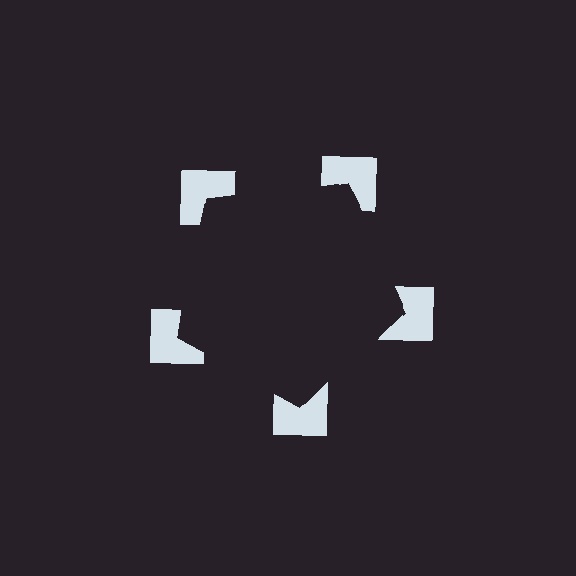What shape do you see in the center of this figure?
An illusory pentagon — its edges are inferred from the aligned wedge cuts in the notched squares, not physically drawn.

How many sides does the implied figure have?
5 sides.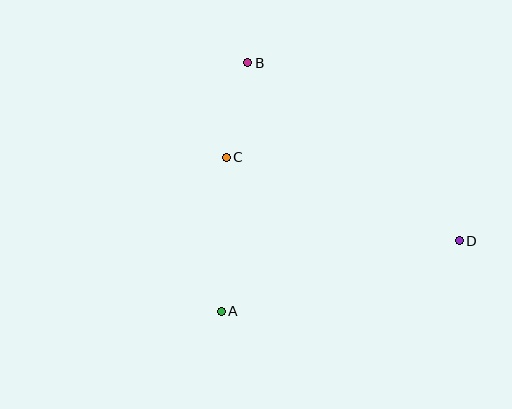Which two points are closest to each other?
Points B and C are closest to each other.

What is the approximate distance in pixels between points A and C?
The distance between A and C is approximately 154 pixels.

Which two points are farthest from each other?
Points B and D are farthest from each other.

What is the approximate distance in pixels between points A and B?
The distance between A and B is approximately 250 pixels.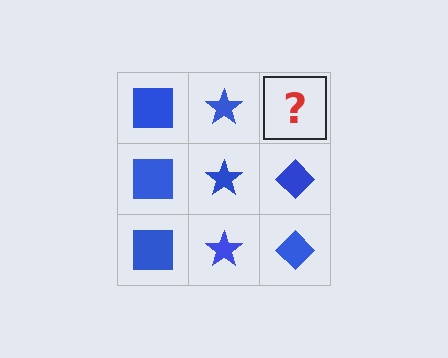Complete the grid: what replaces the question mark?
The question mark should be replaced with a blue diamond.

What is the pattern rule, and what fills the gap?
The rule is that each column has a consistent shape. The gap should be filled with a blue diamond.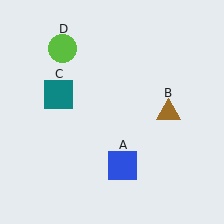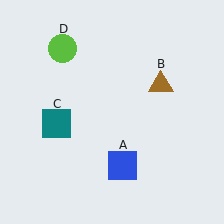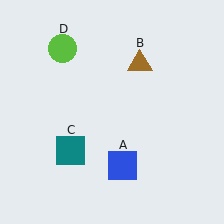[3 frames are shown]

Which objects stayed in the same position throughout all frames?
Blue square (object A) and lime circle (object D) remained stationary.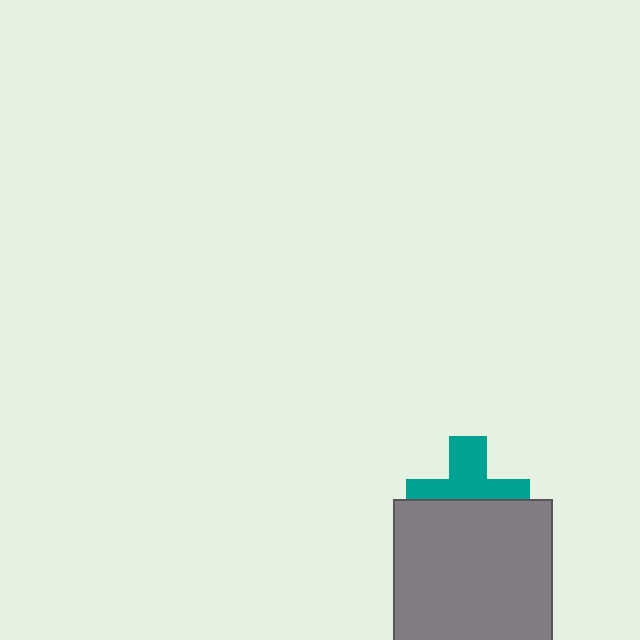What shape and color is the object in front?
The object in front is a gray square.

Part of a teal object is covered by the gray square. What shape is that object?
It is a cross.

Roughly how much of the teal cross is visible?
About half of it is visible (roughly 52%).